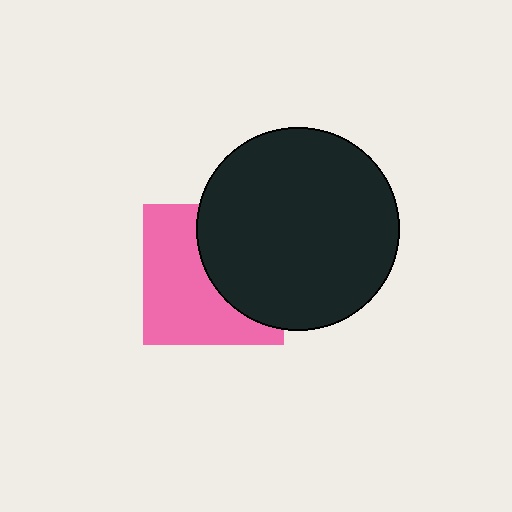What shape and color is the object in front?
The object in front is a black circle.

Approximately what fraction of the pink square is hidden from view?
Roughly 45% of the pink square is hidden behind the black circle.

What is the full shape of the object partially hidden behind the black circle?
The partially hidden object is a pink square.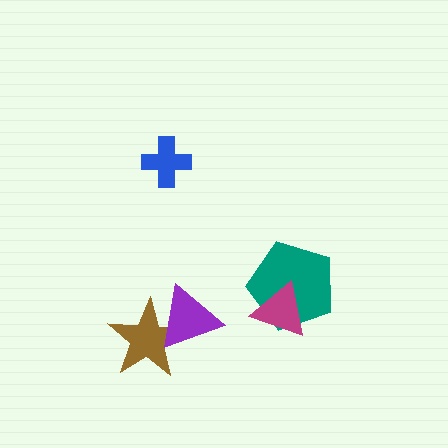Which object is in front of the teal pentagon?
The magenta triangle is in front of the teal pentagon.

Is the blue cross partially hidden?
No, no other shape covers it.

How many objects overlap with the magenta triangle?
1 object overlaps with the magenta triangle.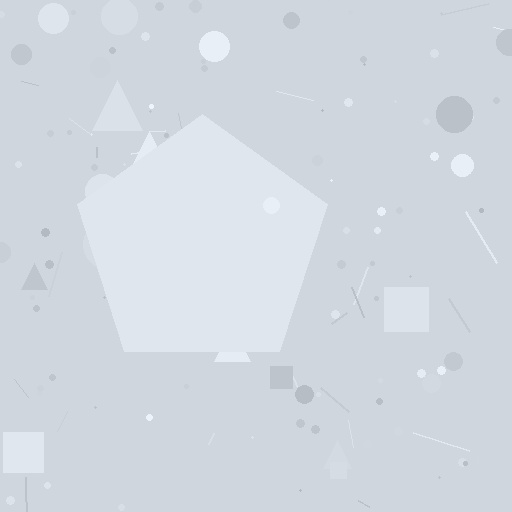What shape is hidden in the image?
A pentagon is hidden in the image.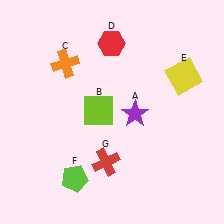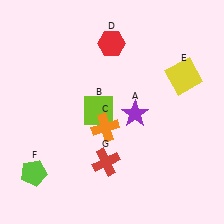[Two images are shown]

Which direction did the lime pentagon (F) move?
The lime pentagon (F) moved left.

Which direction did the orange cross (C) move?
The orange cross (C) moved down.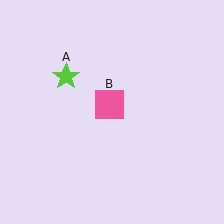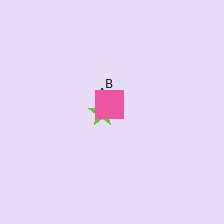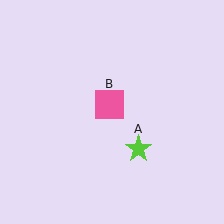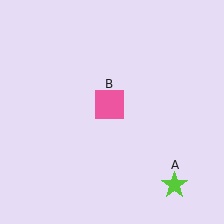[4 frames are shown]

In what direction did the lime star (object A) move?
The lime star (object A) moved down and to the right.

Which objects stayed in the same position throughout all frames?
Pink square (object B) remained stationary.